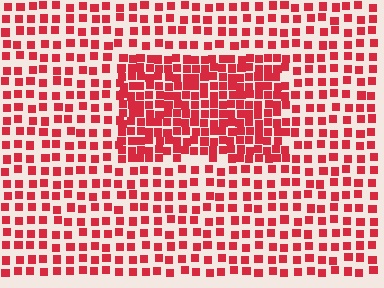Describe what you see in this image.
The image contains small red elements arranged at two different densities. A rectangle-shaped region is visible where the elements are more densely packed than the surrounding area.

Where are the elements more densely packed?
The elements are more densely packed inside the rectangle boundary.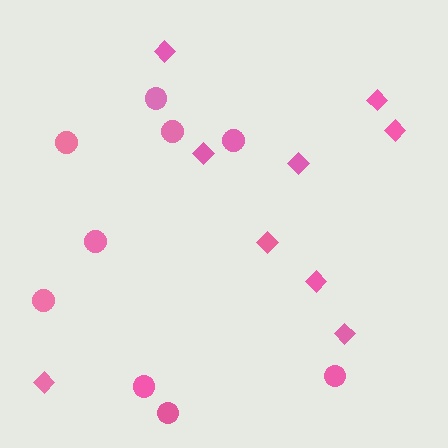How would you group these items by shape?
There are 2 groups: one group of circles (9) and one group of diamonds (9).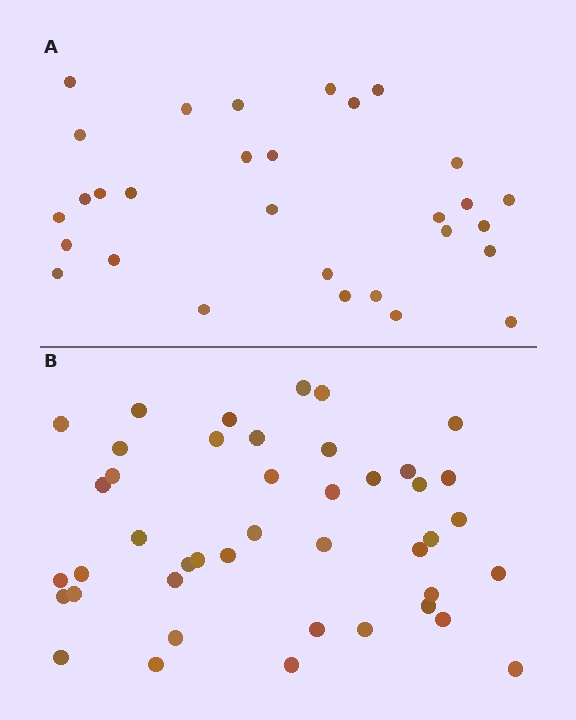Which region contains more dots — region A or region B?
Region B (the bottom region) has more dots.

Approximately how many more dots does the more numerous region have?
Region B has approximately 15 more dots than region A.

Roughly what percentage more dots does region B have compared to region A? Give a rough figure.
About 45% more.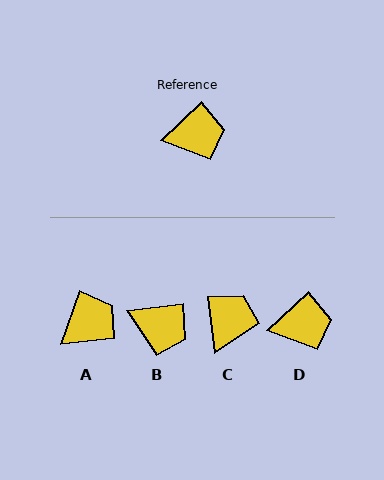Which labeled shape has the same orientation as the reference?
D.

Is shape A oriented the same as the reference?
No, it is off by about 27 degrees.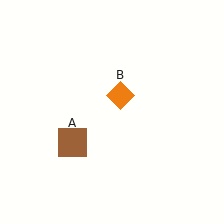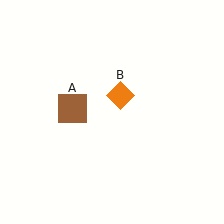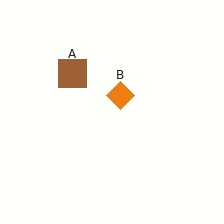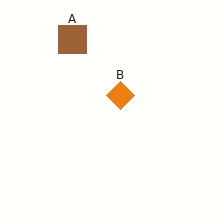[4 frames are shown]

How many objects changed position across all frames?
1 object changed position: brown square (object A).